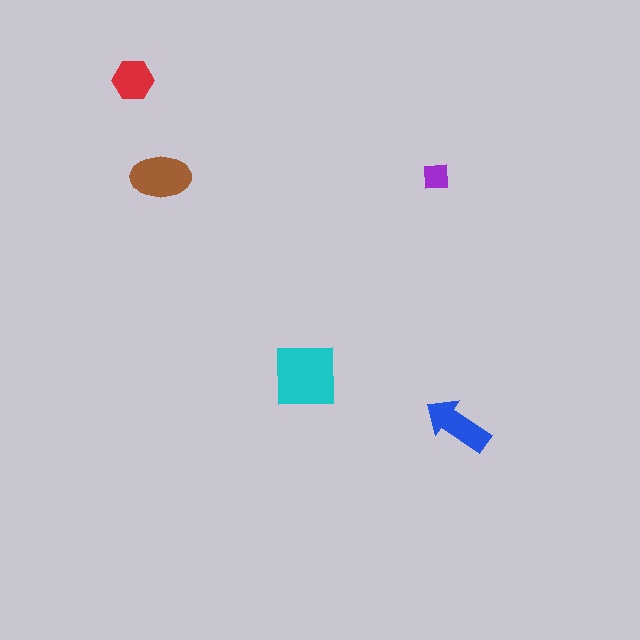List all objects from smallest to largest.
The purple square, the red hexagon, the blue arrow, the brown ellipse, the cyan square.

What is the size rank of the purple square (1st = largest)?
5th.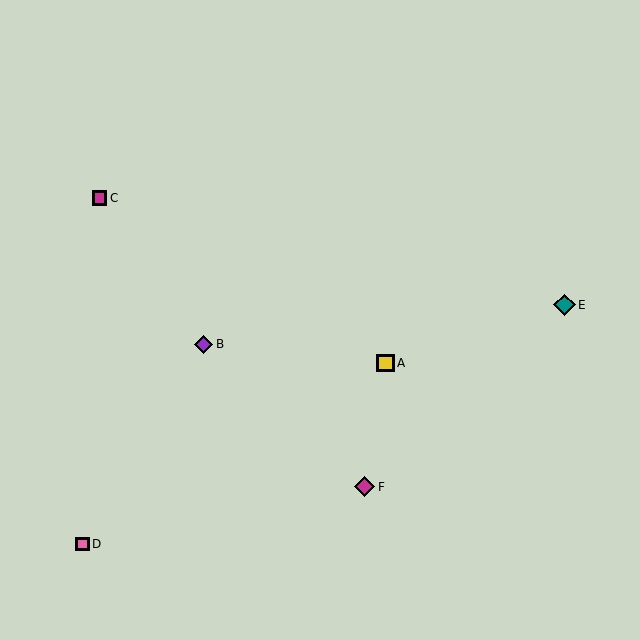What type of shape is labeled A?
Shape A is a yellow square.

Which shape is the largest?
The teal diamond (labeled E) is the largest.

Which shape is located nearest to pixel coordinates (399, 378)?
The yellow square (labeled A) at (385, 363) is nearest to that location.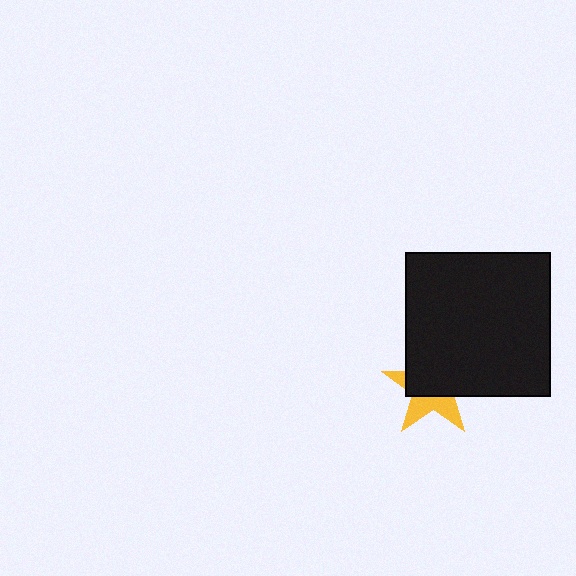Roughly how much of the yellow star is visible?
A small part of it is visible (roughly 40%).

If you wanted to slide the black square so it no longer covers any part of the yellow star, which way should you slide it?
Slide it up — that is the most direct way to separate the two shapes.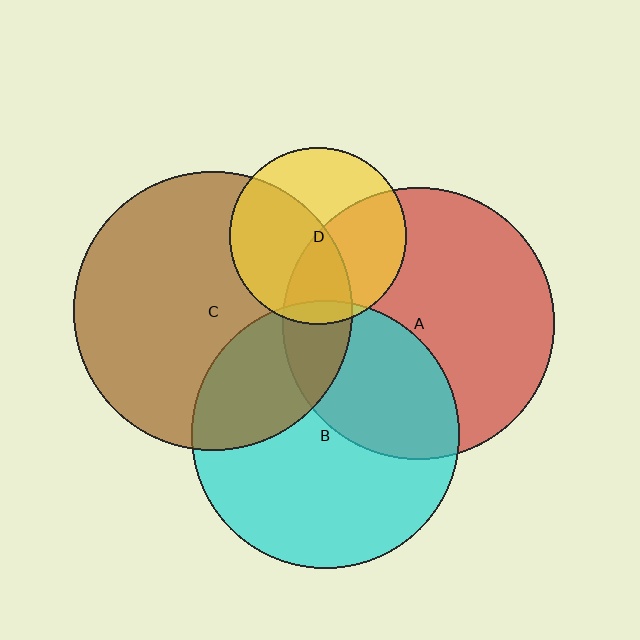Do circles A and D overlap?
Yes.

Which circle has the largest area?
Circle C (brown).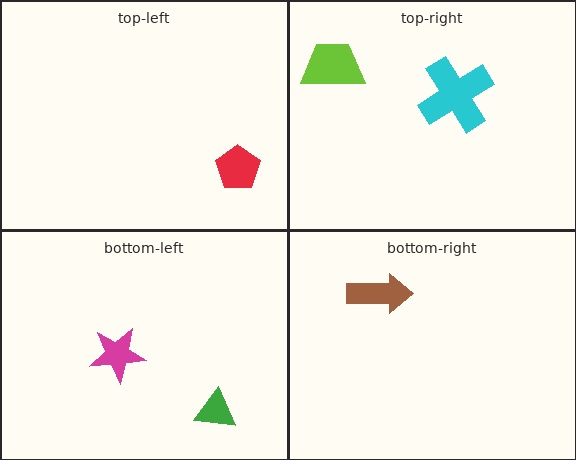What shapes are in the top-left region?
The red pentagon.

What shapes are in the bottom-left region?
The magenta star, the green triangle.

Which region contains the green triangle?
The bottom-left region.